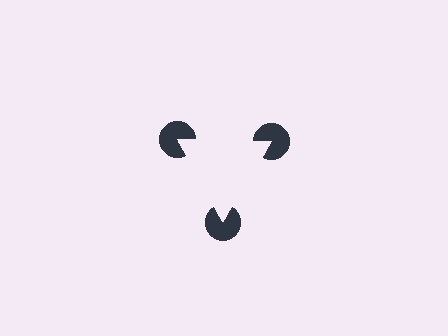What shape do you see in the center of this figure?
An illusory triangle — its edges are inferred from the aligned wedge cuts in the pac-man discs, not physically drawn.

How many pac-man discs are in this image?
There are 3 — one at each vertex of the illusory triangle.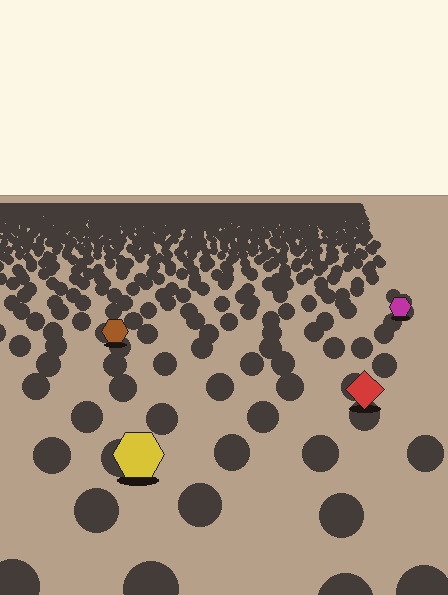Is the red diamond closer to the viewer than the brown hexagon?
Yes. The red diamond is closer — you can tell from the texture gradient: the ground texture is coarser near it.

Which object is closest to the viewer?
The yellow hexagon is closest. The texture marks near it are larger and more spread out.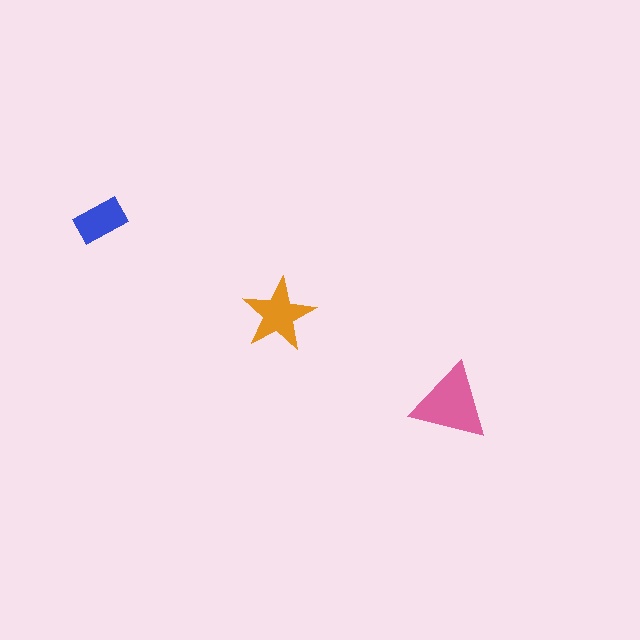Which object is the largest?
The pink triangle.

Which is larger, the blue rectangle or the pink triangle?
The pink triangle.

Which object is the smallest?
The blue rectangle.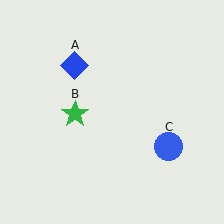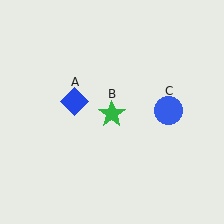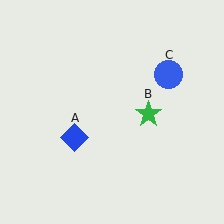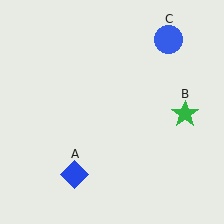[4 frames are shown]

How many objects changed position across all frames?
3 objects changed position: blue diamond (object A), green star (object B), blue circle (object C).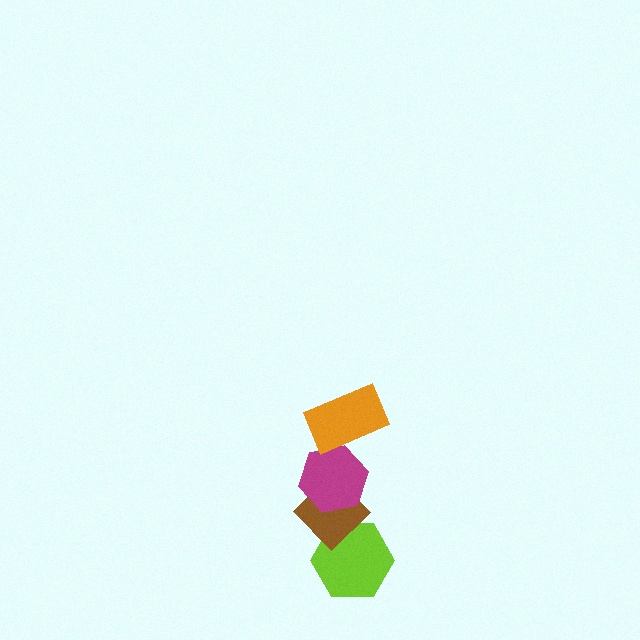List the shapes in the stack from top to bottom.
From top to bottom: the orange rectangle, the magenta hexagon, the brown diamond, the lime hexagon.